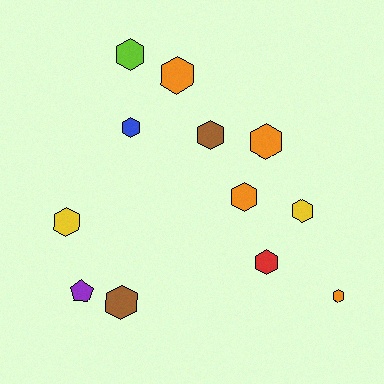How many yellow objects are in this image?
There are 2 yellow objects.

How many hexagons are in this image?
There are 11 hexagons.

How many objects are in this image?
There are 12 objects.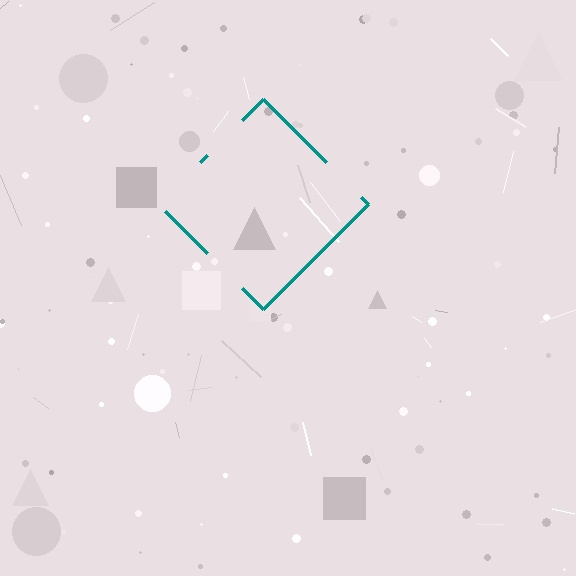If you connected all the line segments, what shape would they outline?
They would outline a diamond.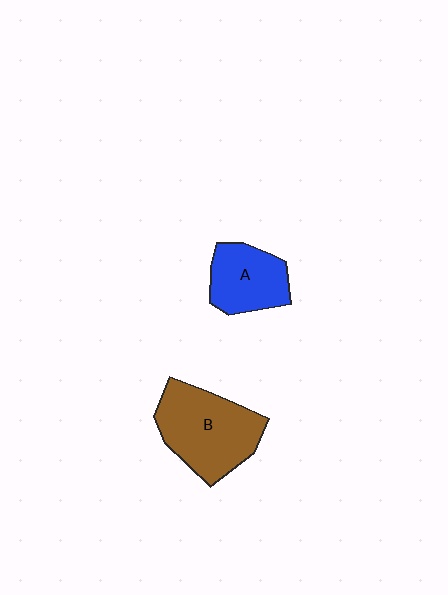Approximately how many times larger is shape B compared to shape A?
Approximately 1.5 times.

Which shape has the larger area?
Shape B (brown).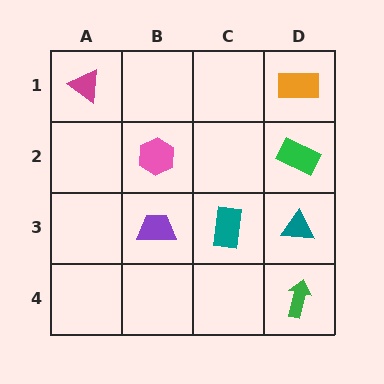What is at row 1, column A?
A magenta triangle.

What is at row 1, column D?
An orange rectangle.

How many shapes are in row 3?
3 shapes.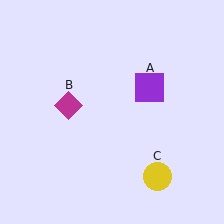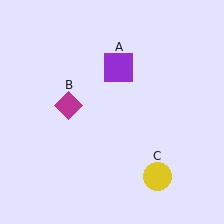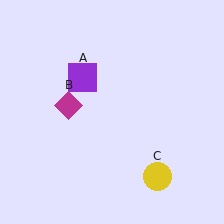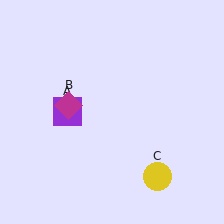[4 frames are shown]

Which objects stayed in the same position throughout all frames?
Magenta diamond (object B) and yellow circle (object C) remained stationary.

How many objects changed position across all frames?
1 object changed position: purple square (object A).